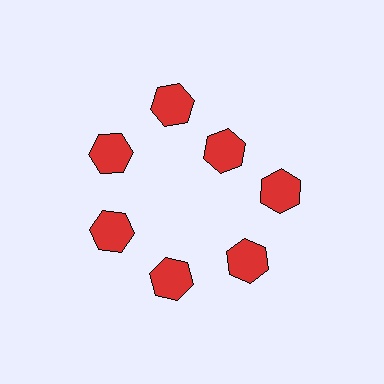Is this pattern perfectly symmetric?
No. The 7 red hexagons are arranged in a ring, but one element near the 1 o'clock position is pulled inward toward the center, breaking the 7-fold rotational symmetry.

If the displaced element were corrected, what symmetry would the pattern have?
It would have 7-fold rotational symmetry — the pattern would map onto itself every 51 degrees.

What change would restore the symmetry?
The symmetry would be restored by moving it outward, back onto the ring so that all 7 hexagons sit at equal angles and equal distance from the center.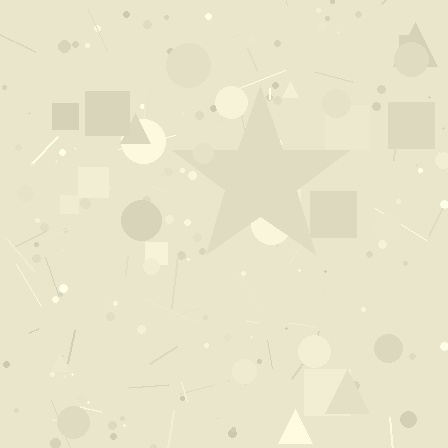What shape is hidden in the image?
A star is hidden in the image.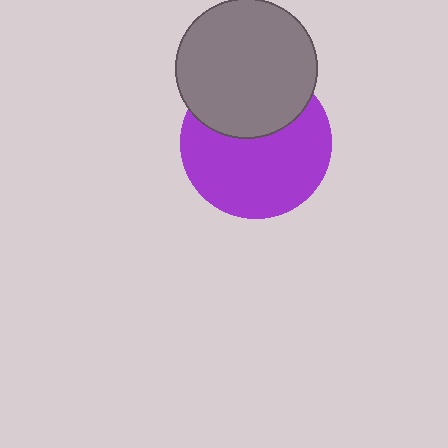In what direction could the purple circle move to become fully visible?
The purple circle could move down. That would shift it out from behind the gray circle entirely.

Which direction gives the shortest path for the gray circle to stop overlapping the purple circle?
Moving up gives the shortest separation.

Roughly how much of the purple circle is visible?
About half of it is visible (roughly 65%).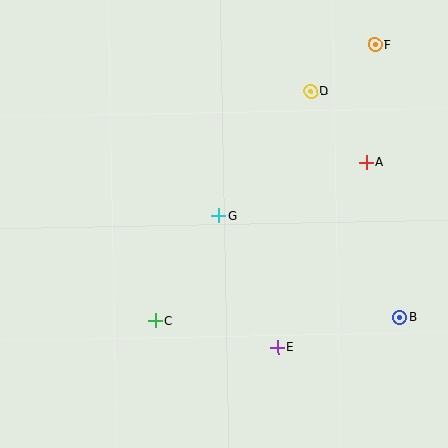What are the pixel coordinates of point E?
Point E is at (278, 347).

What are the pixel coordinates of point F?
Point F is at (375, 45).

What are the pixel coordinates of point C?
Point C is at (155, 321).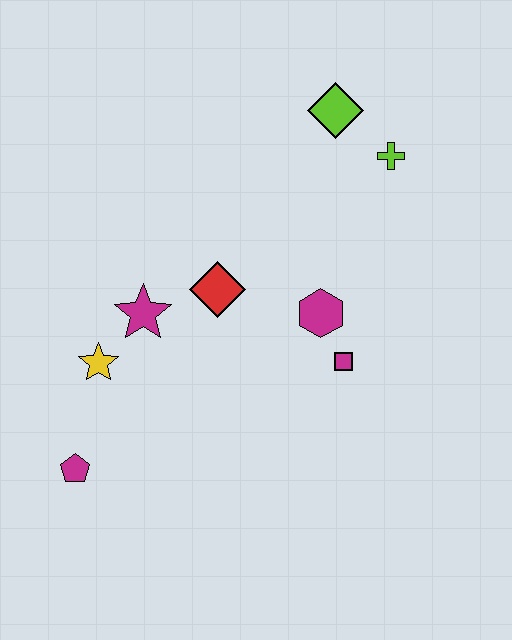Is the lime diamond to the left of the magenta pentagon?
No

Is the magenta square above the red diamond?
No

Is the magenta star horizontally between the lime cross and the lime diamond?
No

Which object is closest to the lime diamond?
The lime cross is closest to the lime diamond.